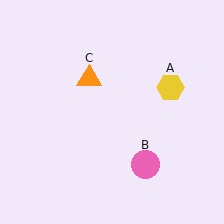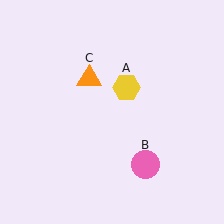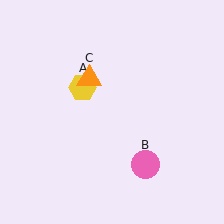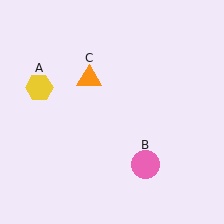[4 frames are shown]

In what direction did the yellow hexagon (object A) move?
The yellow hexagon (object A) moved left.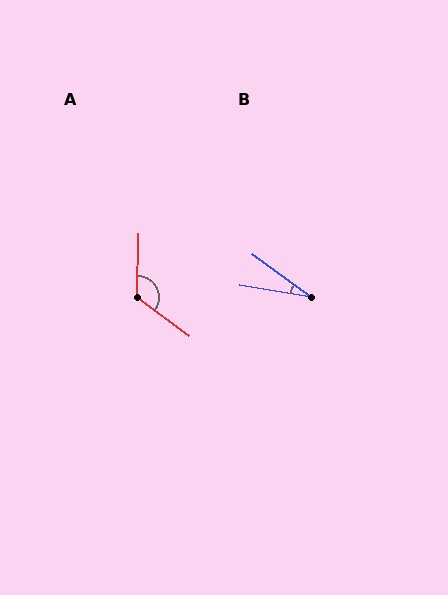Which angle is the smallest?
B, at approximately 27 degrees.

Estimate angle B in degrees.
Approximately 27 degrees.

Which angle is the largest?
A, at approximately 125 degrees.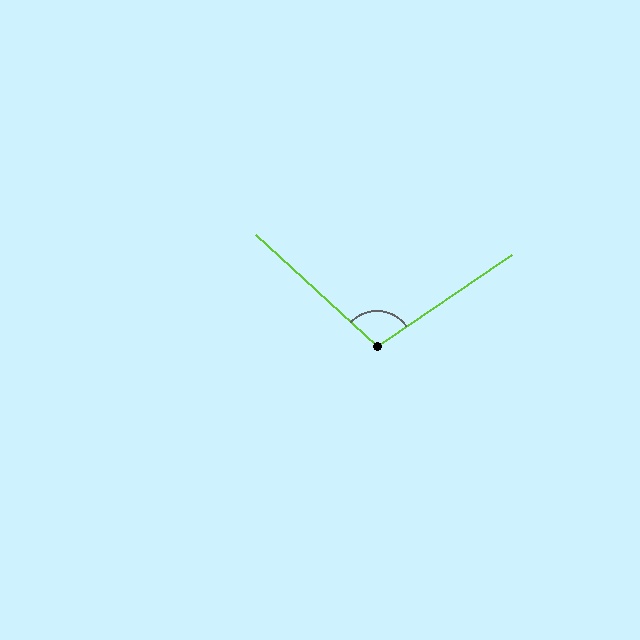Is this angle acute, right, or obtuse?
It is obtuse.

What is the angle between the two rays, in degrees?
Approximately 103 degrees.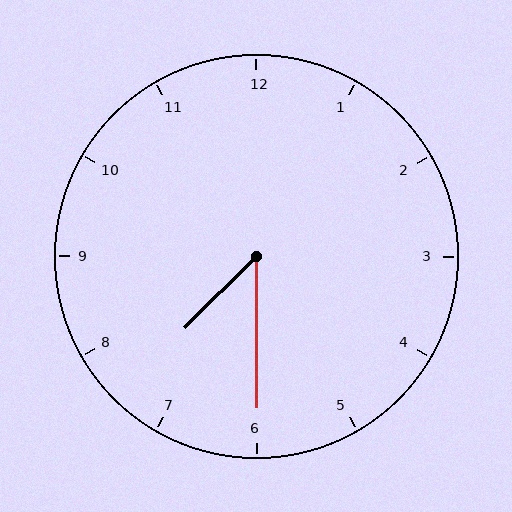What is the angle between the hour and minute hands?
Approximately 45 degrees.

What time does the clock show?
7:30.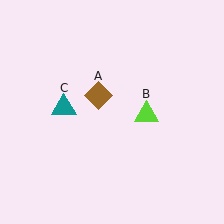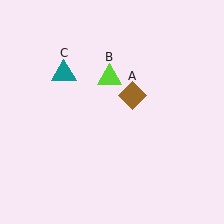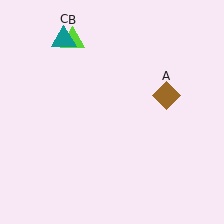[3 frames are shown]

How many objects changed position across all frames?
3 objects changed position: brown diamond (object A), lime triangle (object B), teal triangle (object C).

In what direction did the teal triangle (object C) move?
The teal triangle (object C) moved up.